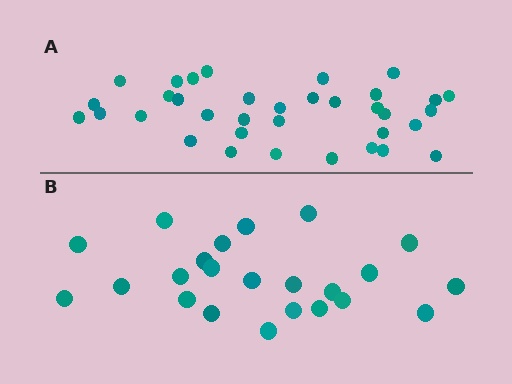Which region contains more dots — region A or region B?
Region A (the top region) has more dots.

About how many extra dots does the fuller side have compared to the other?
Region A has roughly 12 or so more dots than region B.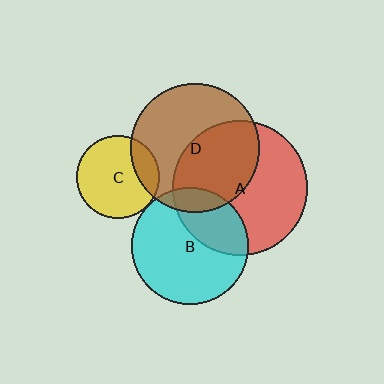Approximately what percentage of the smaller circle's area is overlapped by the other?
Approximately 45%.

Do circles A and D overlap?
Yes.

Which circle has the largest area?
Circle A (red).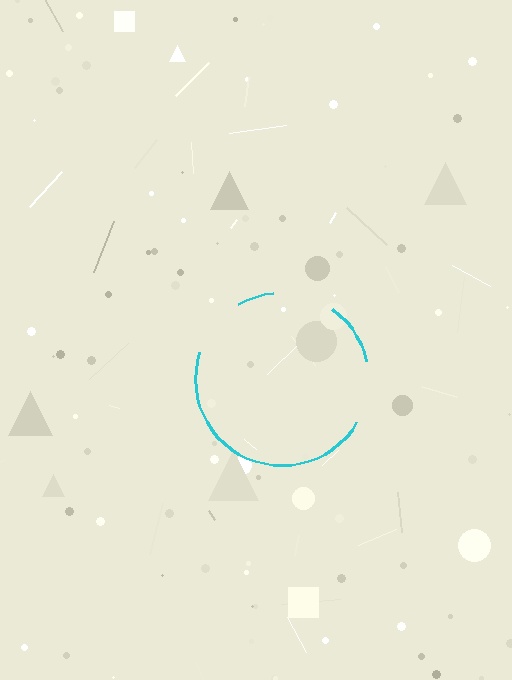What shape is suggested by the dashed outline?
The dashed outline suggests a circle.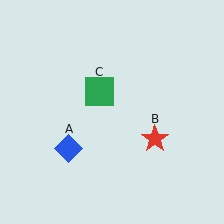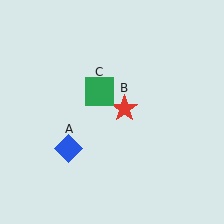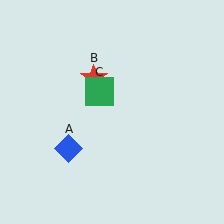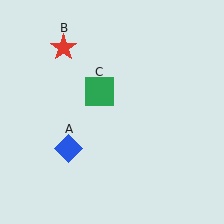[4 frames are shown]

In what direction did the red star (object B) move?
The red star (object B) moved up and to the left.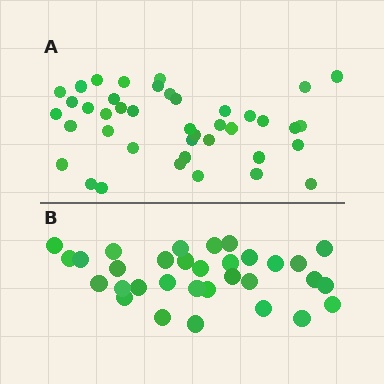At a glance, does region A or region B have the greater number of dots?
Region A (the top region) has more dots.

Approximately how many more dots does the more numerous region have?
Region A has roughly 8 or so more dots than region B.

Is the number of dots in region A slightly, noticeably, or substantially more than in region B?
Region A has noticeably more, but not dramatically so. The ratio is roughly 1.3 to 1.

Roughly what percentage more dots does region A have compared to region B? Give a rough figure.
About 30% more.